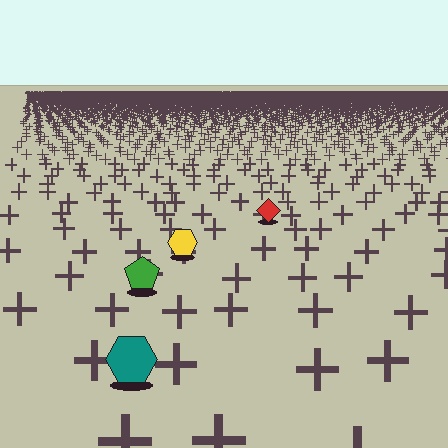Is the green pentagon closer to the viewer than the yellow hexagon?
Yes. The green pentagon is closer — you can tell from the texture gradient: the ground texture is coarser near it.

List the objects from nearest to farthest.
From nearest to farthest: the teal hexagon, the green pentagon, the yellow hexagon, the red diamond.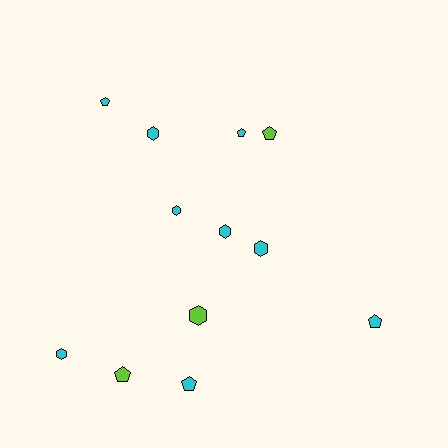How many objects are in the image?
There are 12 objects.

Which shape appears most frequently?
Pentagon, with 6 objects.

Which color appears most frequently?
Cyan, with 9 objects.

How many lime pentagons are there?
There are 2 lime pentagons.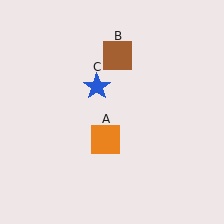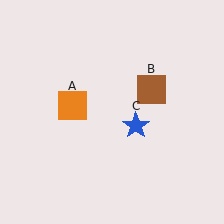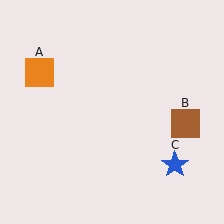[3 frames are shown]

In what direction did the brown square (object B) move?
The brown square (object B) moved down and to the right.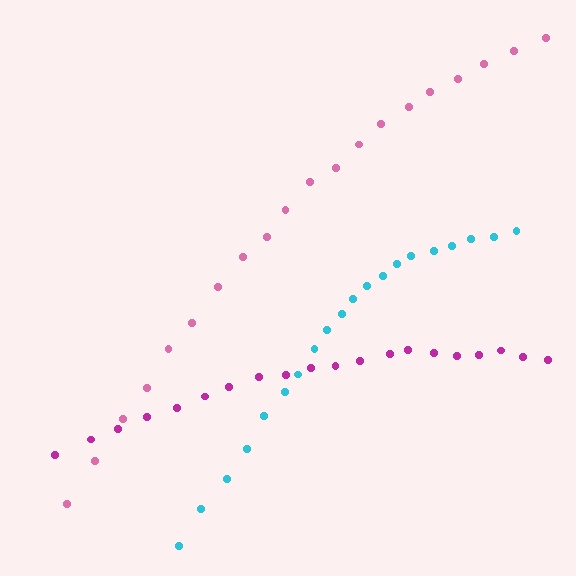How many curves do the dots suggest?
There are 3 distinct paths.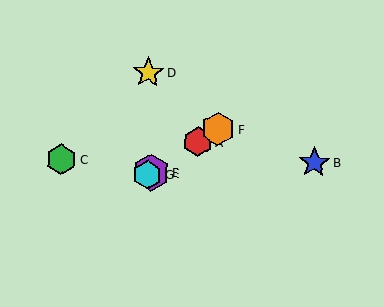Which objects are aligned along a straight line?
Objects A, E, F, G are aligned along a straight line.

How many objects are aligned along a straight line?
4 objects (A, E, F, G) are aligned along a straight line.